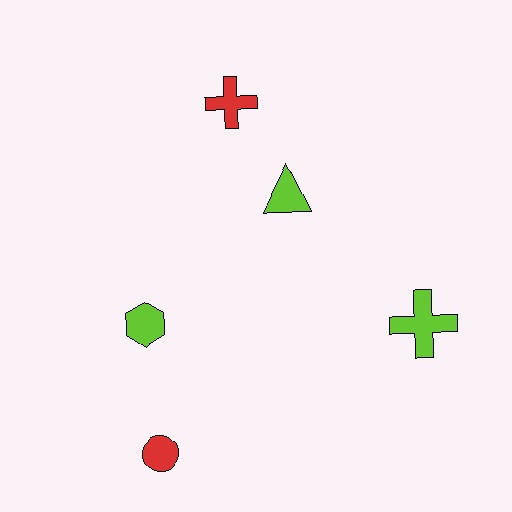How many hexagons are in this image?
There is 1 hexagon.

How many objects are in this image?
There are 5 objects.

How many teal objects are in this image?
There are no teal objects.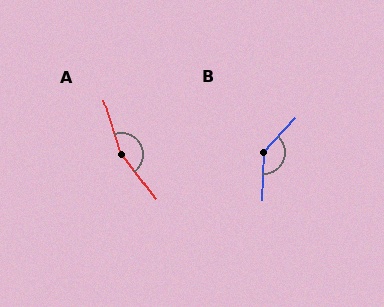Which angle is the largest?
A, at approximately 161 degrees.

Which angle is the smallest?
B, at approximately 139 degrees.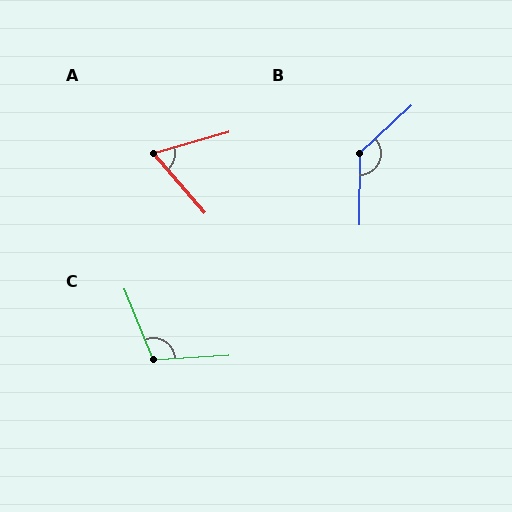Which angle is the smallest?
A, at approximately 65 degrees.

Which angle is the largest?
B, at approximately 133 degrees.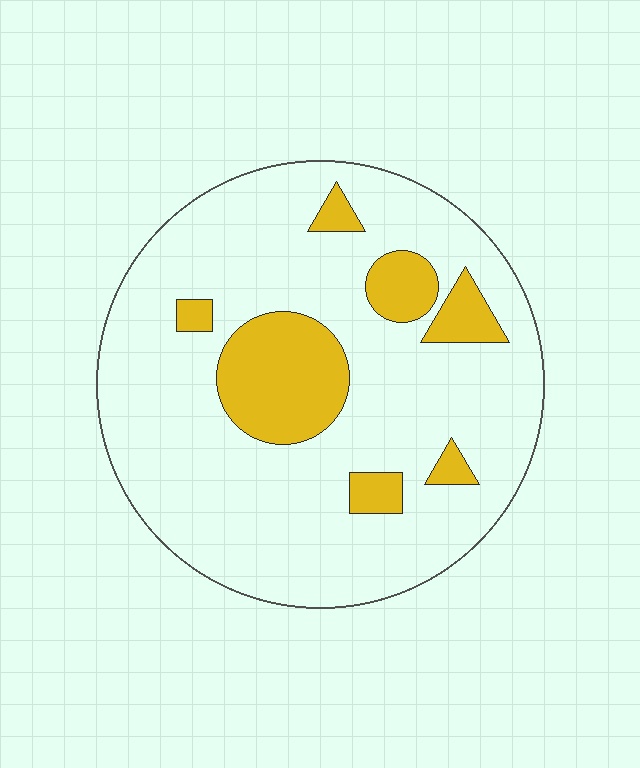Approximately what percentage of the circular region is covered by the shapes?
Approximately 20%.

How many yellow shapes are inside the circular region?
7.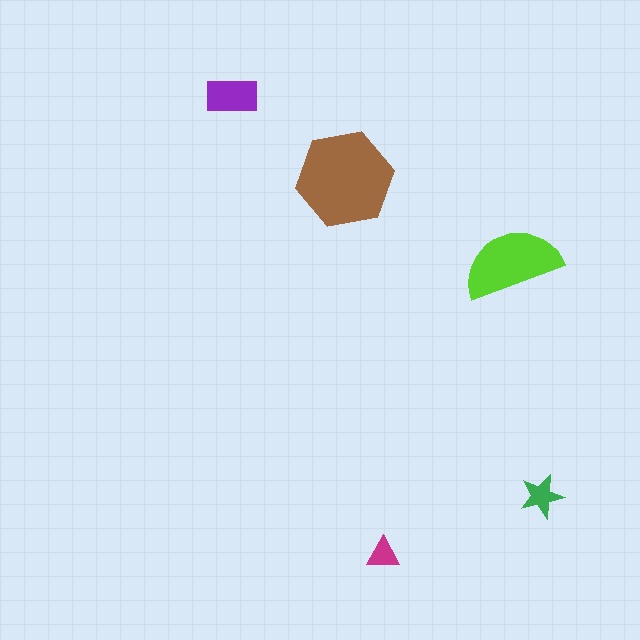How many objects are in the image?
There are 5 objects in the image.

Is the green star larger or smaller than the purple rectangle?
Smaller.